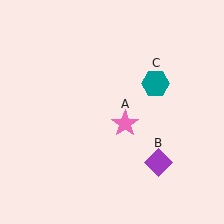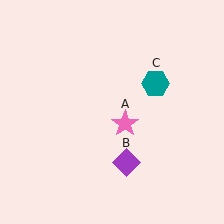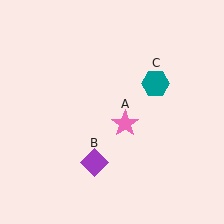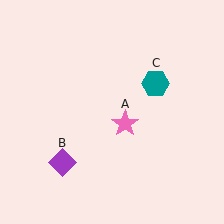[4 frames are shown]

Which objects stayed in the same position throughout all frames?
Pink star (object A) and teal hexagon (object C) remained stationary.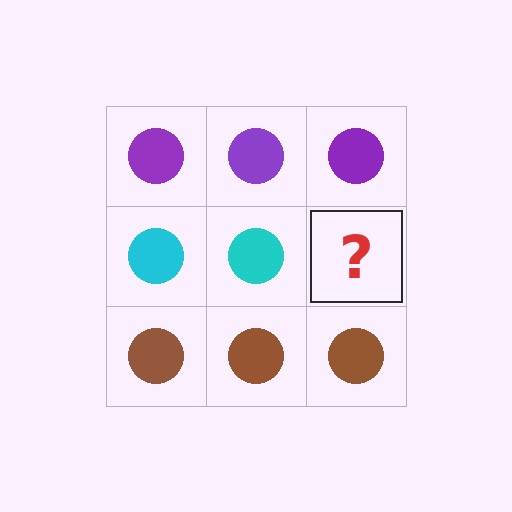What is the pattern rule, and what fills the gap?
The rule is that each row has a consistent color. The gap should be filled with a cyan circle.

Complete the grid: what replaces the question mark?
The question mark should be replaced with a cyan circle.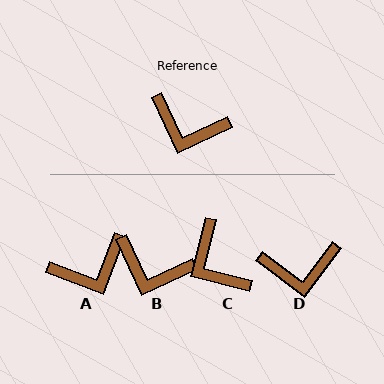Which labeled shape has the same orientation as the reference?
B.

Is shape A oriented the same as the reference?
No, it is off by about 44 degrees.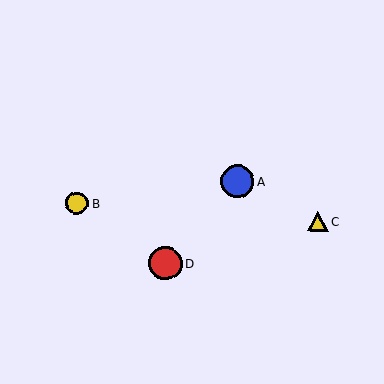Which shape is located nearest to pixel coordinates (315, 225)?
The yellow triangle (labeled C) at (318, 221) is nearest to that location.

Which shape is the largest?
The red circle (labeled D) is the largest.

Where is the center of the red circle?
The center of the red circle is at (166, 264).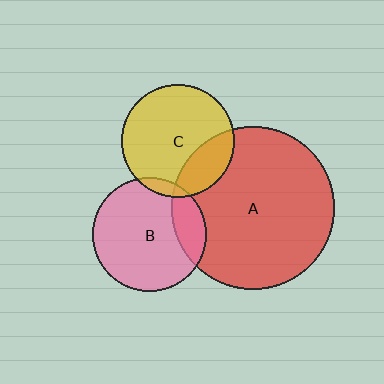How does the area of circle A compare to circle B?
Approximately 2.0 times.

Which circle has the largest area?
Circle A (red).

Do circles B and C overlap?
Yes.